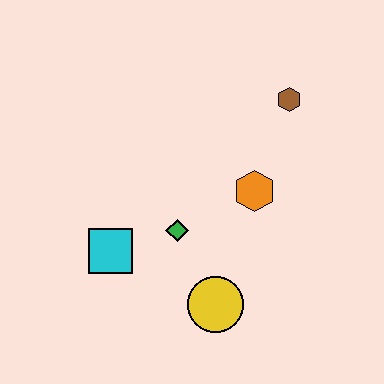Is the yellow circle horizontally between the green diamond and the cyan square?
No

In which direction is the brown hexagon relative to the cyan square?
The brown hexagon is to the right of the cyan square.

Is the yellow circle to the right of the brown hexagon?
No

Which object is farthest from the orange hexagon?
The cyan square is farthest from the orange hexagon.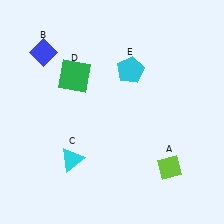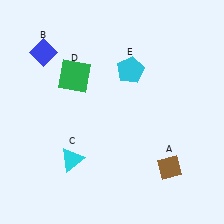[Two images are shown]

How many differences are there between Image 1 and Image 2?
There is 1 difference between the two images.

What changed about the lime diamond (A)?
In Image 1, A is lime. In Image 2, it changed to brown.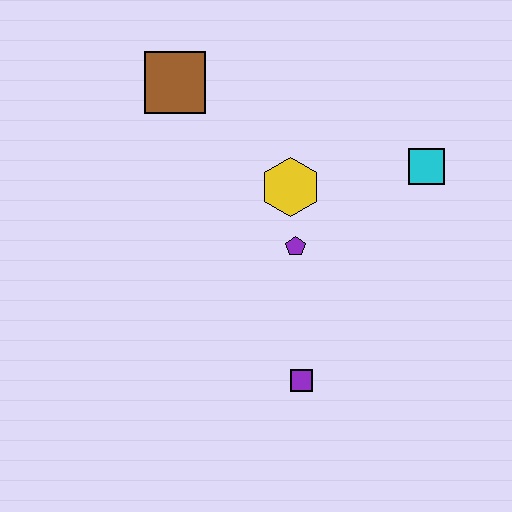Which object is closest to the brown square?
The yellow hexagon is closest to the brown square.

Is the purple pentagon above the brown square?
No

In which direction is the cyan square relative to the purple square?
The cyan square is above the purple square.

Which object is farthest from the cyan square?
The brown square is farthest from the cyan square.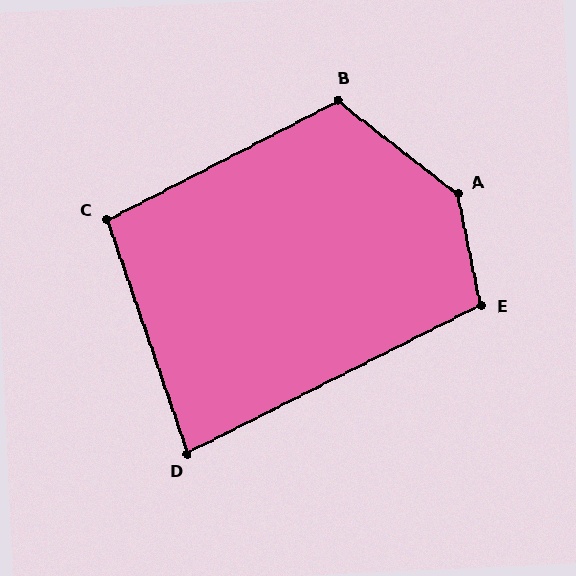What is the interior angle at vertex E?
Approximately 105 degrees (obtuse).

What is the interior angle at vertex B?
Approximately 115 degrees (obtuse).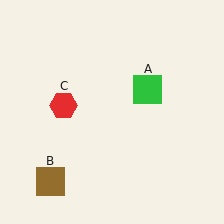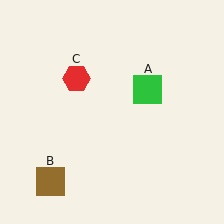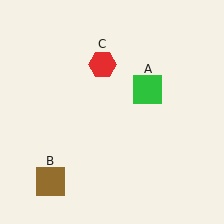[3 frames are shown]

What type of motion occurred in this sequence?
The red hexagon (object C) rotated clockwise around the center of the scene.